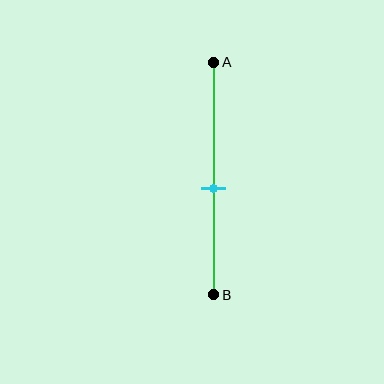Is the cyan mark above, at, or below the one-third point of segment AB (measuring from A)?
The cyan mark is below the one-third point of segment AB.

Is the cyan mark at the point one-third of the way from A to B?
No, the mark is at about 55% from A, not at the 33% one-third point.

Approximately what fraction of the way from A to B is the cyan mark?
The cyan mark is approximately 55% of the way from A to B.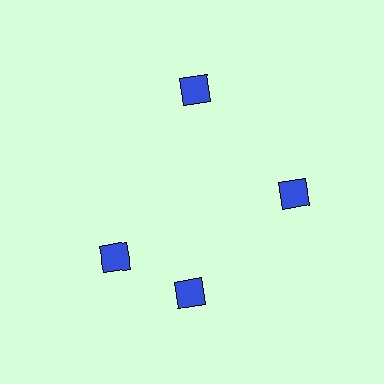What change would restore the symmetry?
The symmetry would be restored by rotating it back into even spacing with its neighbors so that all 4 diamonds sit at equal angles and equal distance from the center.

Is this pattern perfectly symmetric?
No. The 4 blue diamonds are arranged in a ring, but one element near the 9 o'clock position is rotated out of alignment along the ring, breaking the 4-fold rotational symmetry.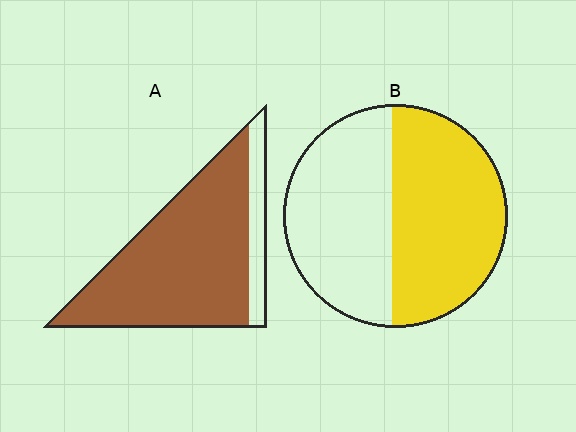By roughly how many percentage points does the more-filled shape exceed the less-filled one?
By roughly 35 percentage points (A over B).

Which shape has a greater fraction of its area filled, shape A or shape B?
Shape A.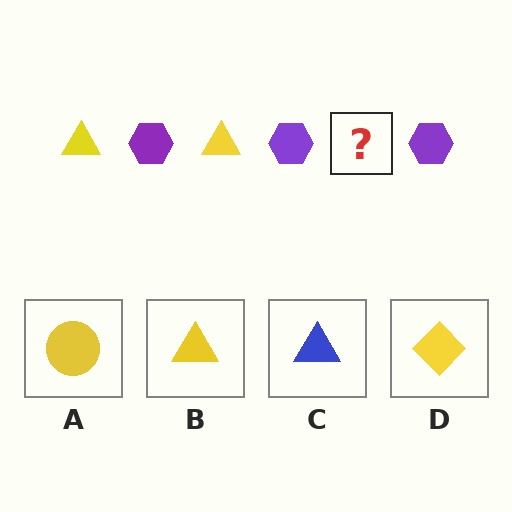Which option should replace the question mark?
Option B.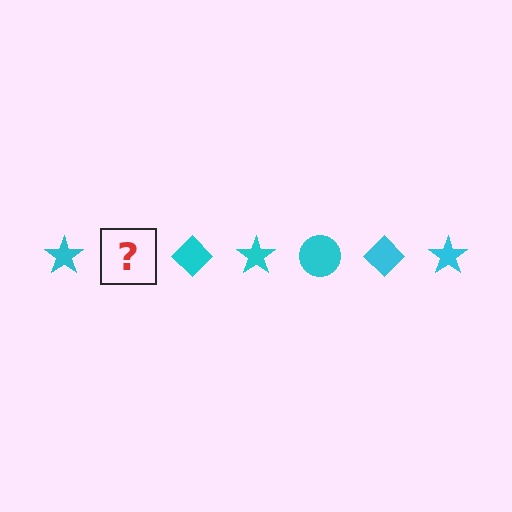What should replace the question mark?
The question mark should be replaced with a cyan circle.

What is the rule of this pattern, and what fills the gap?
The rule is that the pattern cycles through star, circle, diamond shapes in cyan. The gap should be filled with a cyan circle.